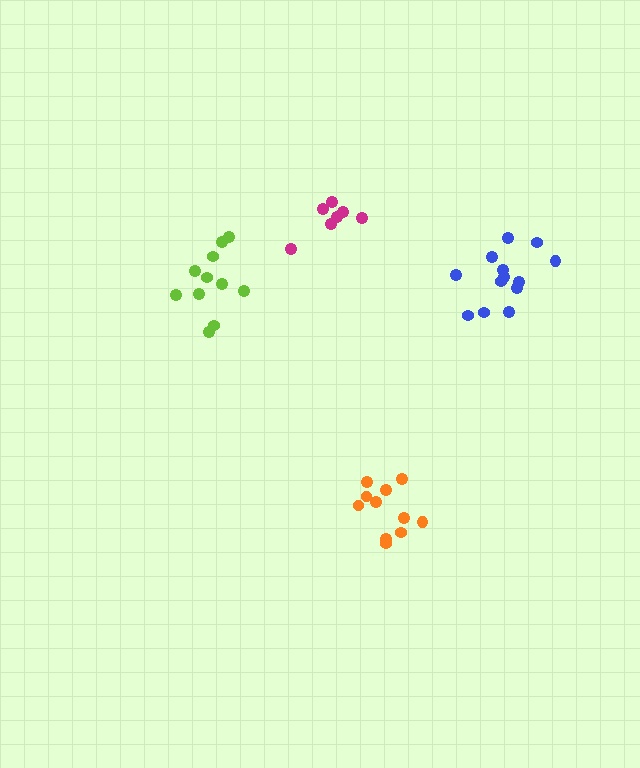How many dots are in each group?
Group 1: 11 dots, Group 2: 7 dots, Group 3: 11 dots, Group 4: 13 dots (42 total).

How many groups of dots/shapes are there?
There are 4 groups.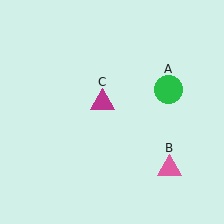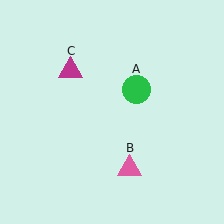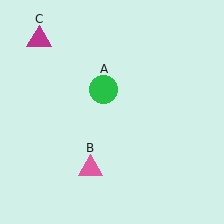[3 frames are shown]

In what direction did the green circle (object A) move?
The green circle (object A) moved left.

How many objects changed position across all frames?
3 objects changed position: green circle (object A), pink triangle (object B), magenta triangle (object C).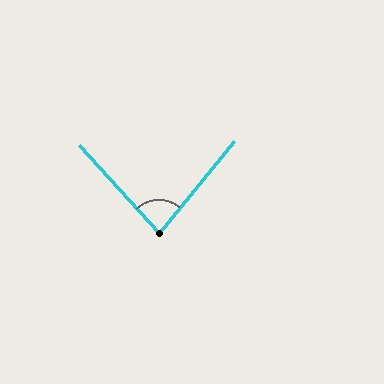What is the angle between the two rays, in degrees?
Approximately 82 degrees.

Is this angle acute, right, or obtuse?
It is acute.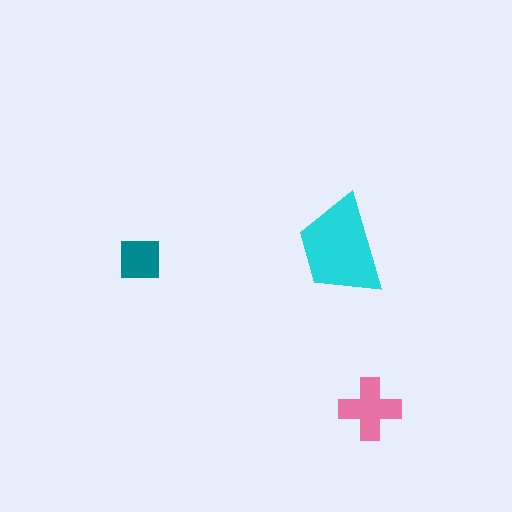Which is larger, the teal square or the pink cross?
The pink cross.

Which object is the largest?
The cyan trapezoid.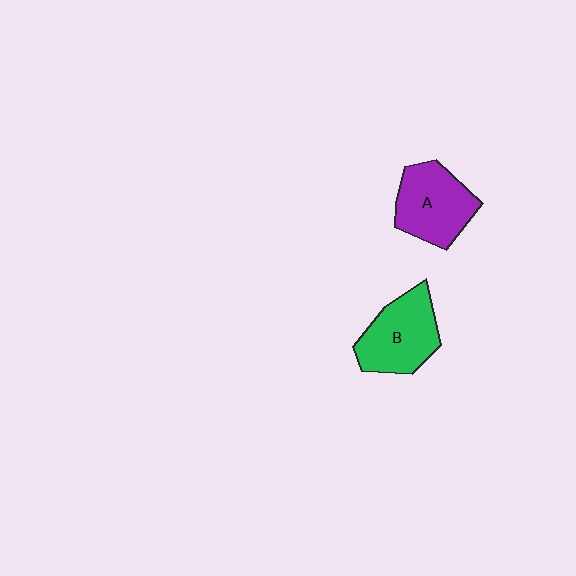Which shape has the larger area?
Shape B (green).